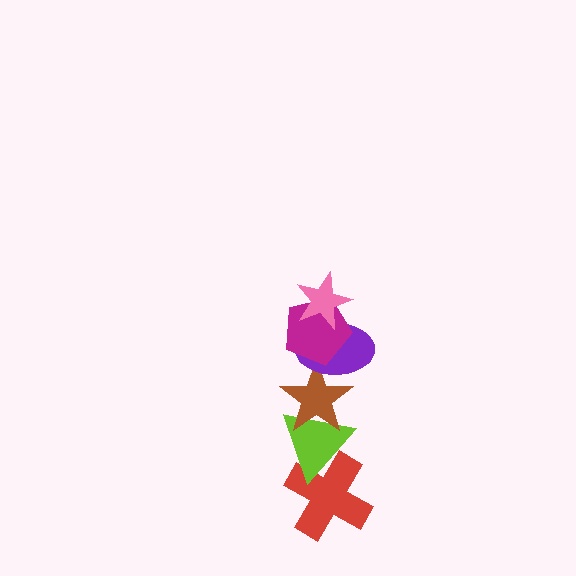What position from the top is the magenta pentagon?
The magenta pentagon is 2nd from the top.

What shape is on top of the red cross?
The lime triangle is on top of the red cross.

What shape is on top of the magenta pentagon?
The pink star is on top of the magenta pentagon.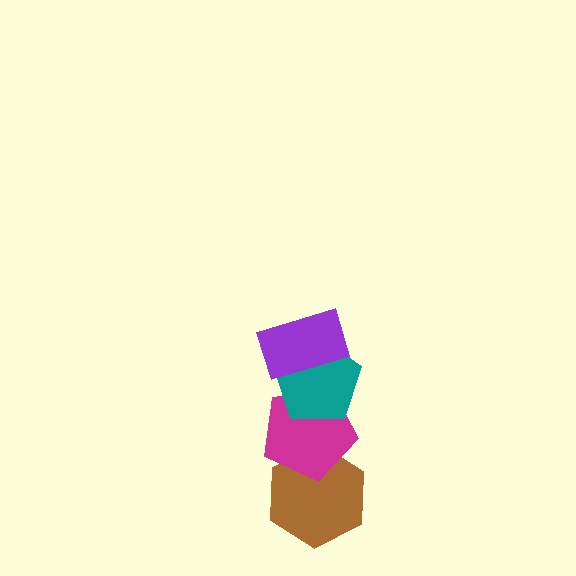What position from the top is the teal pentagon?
The teal pentagon is 2nd from the top.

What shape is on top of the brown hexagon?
The magenta pentagon is on top of the brown hexagon.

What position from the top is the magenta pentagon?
The magenta pentagon is 3rd from the top.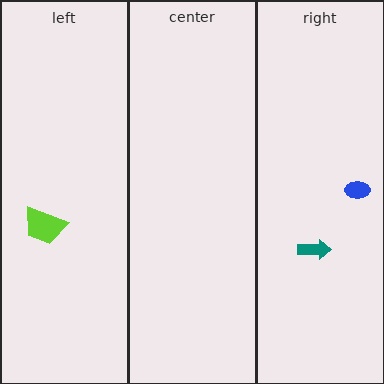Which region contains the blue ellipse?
The right region.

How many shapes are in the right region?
2.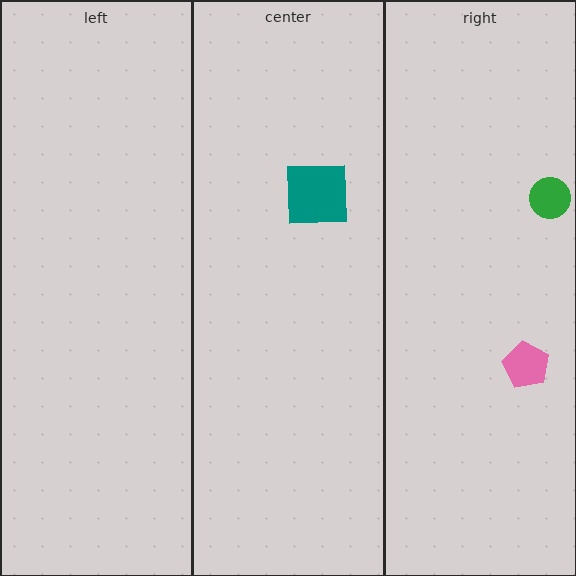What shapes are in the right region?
The pink pentagon, the green circle.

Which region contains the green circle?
The right region.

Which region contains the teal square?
The center region.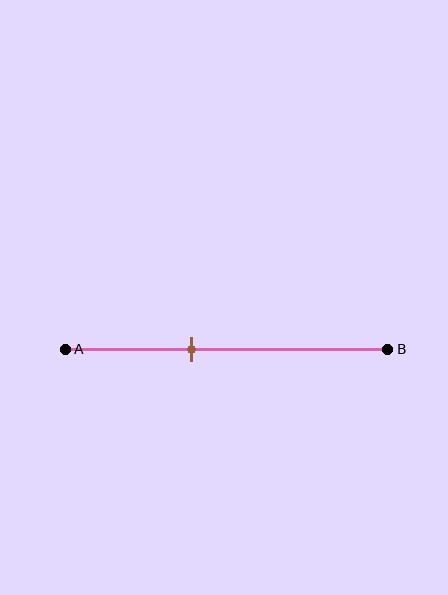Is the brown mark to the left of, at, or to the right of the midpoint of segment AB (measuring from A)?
The brown mark is to the left of the midpoint of segment AB.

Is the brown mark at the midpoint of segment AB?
No, the mark is at about 40% from A, not at the 50% midpoint.